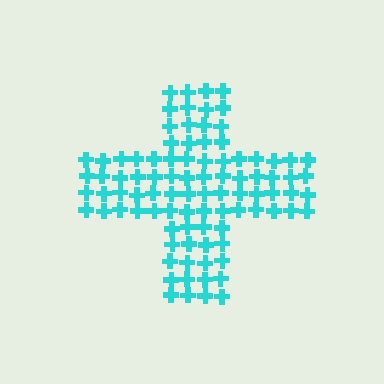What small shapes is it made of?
It is made of small crosses.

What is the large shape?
The large shape is a cross.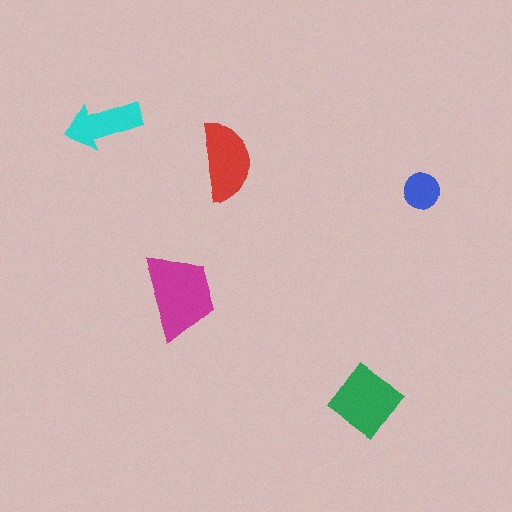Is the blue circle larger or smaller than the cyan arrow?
Smaller.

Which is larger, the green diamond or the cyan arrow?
The green diamond.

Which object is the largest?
The magenta trapezoid.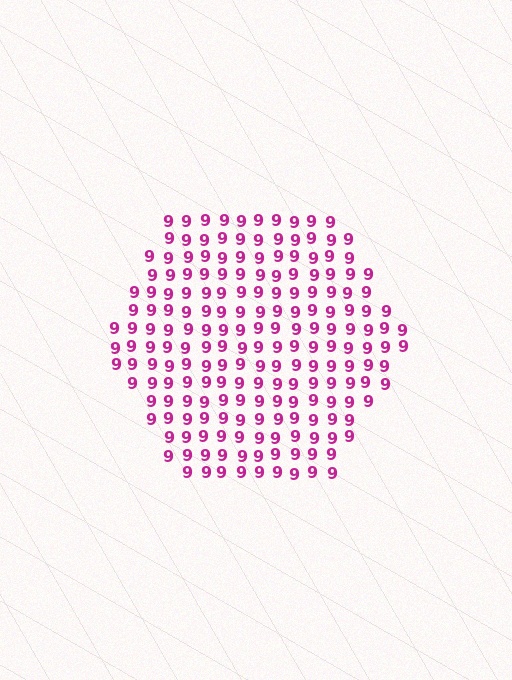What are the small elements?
The small elements are digit 9's.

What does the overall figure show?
The overall figure shows a hexagon.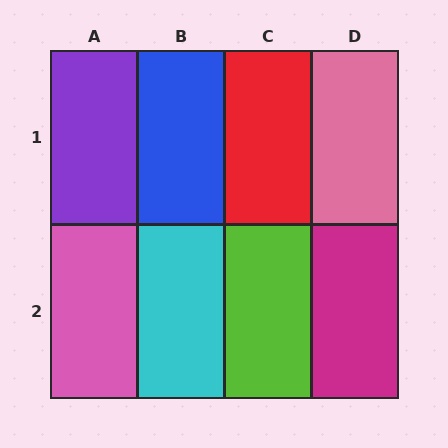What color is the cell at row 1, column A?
Purple.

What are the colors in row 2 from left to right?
Pink, cyan, lime, magenta.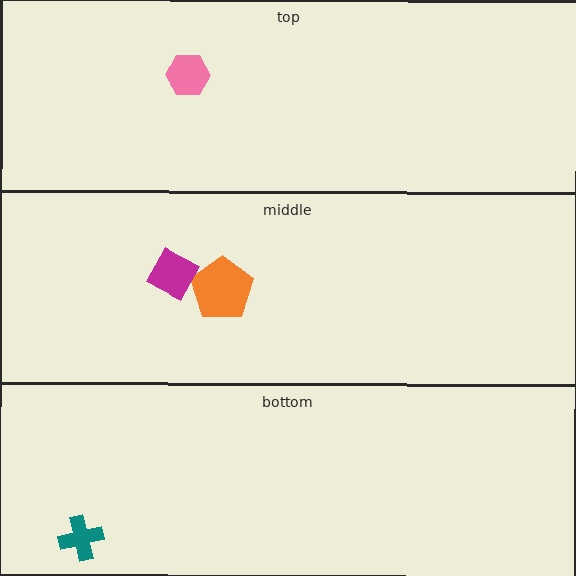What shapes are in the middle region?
The orange pentagon, the magenta diamond.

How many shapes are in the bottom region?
1.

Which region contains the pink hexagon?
The top region.